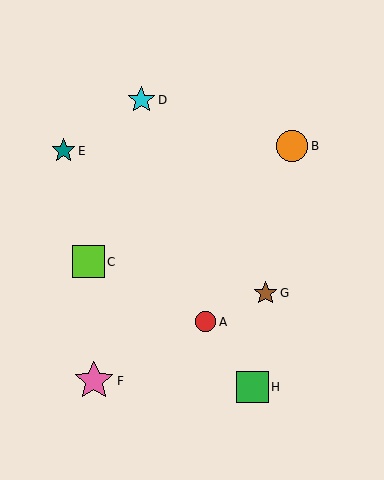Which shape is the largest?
The pink star (labeled F) is the largest.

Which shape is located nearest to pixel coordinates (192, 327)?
The red circle (labeled A) at (205, 322) is nearest to that location.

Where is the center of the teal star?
The center of the teal star is at (64, 151).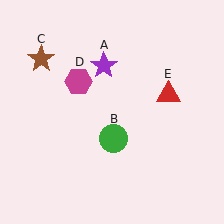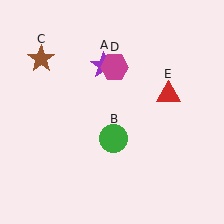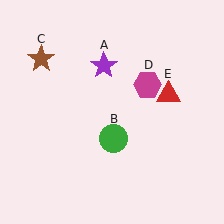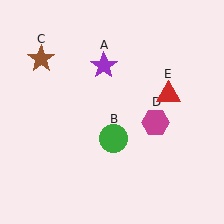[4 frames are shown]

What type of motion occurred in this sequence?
The magenta hexagon (object D) rotated clockwise around the center of the scene.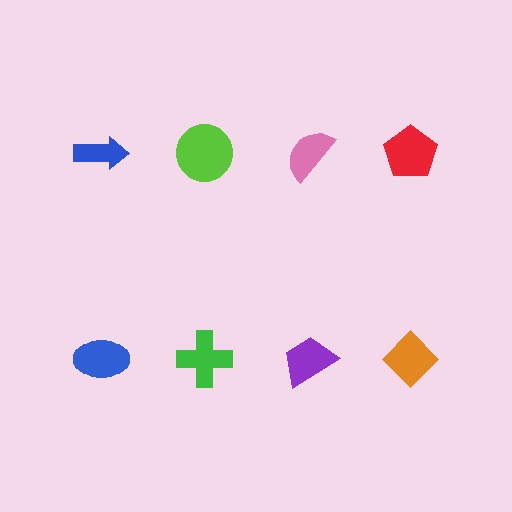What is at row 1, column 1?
A blue arrow.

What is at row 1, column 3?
A pink semicircle.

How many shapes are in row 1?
4 shapes.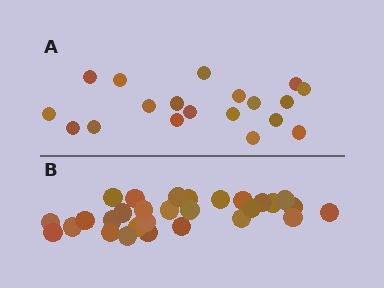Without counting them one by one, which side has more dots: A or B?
Region B (the bottom region) has more dots.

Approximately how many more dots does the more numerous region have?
Region B has roughly 10 or so more dots than region A.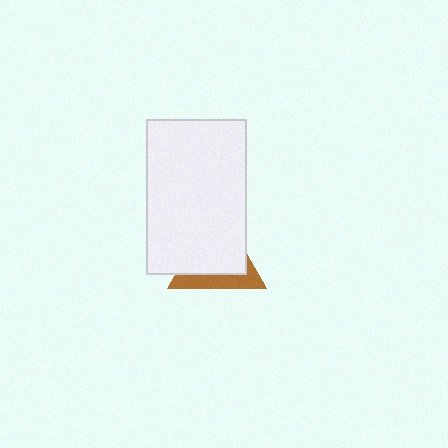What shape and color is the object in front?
The object in front is a white rectangle.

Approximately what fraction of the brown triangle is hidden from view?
Roughly 68% of the brown triangle is hidden behind the white rectangle.